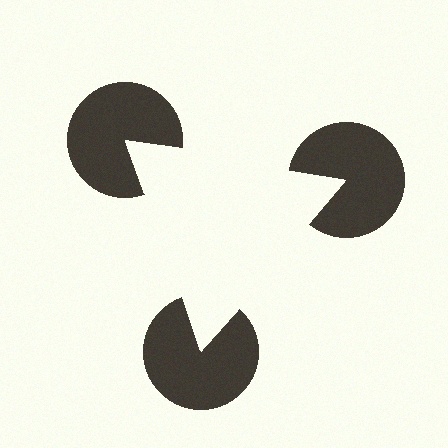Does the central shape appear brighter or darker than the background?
It typically appears slightly brighter than the background, even though no actual brightness change is drawn.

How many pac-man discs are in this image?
There are 3 — one at each vertex of the illusory triangle.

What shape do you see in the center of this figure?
An illusory triangle — its edges are inferred from the aligned wedge cuts in the pac-man discs, not physically drawn.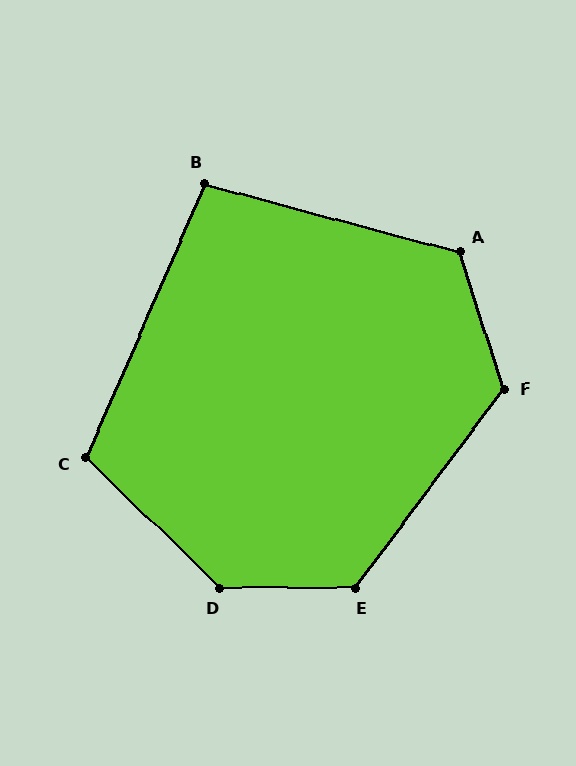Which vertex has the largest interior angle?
D, at approximately 136 degrees.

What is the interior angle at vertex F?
Approximately 125 degrees (obtuse).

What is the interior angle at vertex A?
Approximately 123 degrees (obtuse).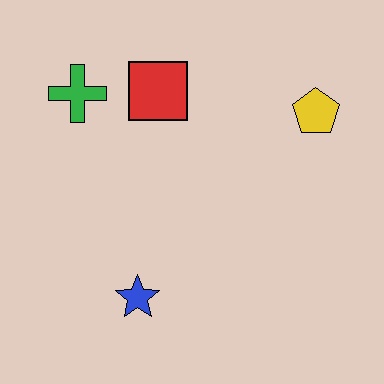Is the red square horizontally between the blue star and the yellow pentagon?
Yes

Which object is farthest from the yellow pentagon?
The blue star is farthest from the yellow pentagon.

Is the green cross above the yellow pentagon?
Yes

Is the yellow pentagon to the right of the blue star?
Yes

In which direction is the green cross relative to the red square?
The green cross is to the left of the red square.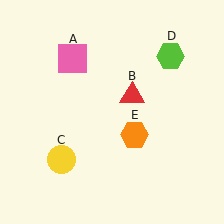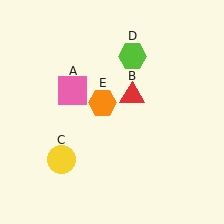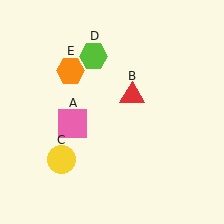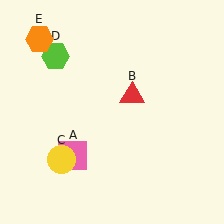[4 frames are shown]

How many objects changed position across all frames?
3 objects changed position: pink square (object A), lime hexagon (object D), orange hexagon (object E).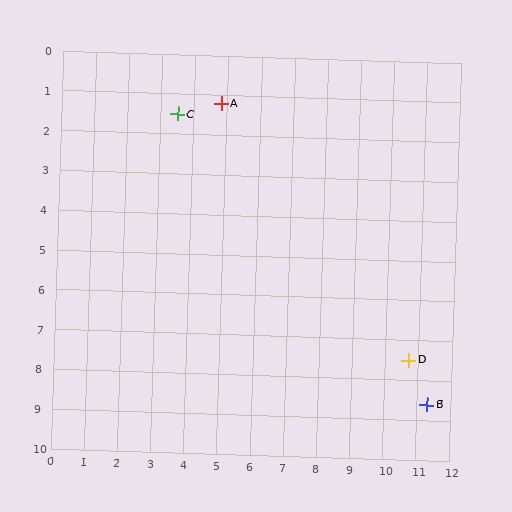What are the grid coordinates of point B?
Point B is at approximately (11.3, 8.6).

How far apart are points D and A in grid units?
Points D and A are about 8.6 grid units apart.